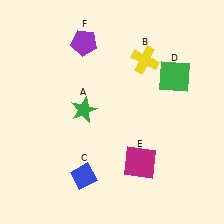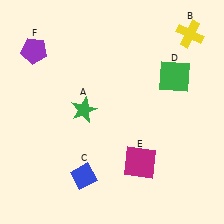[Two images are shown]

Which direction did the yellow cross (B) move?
The yellow cross (B) moved right.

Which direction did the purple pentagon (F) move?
The purple pentagon (F) moved left.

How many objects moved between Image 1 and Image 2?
2 objects moved between the two images.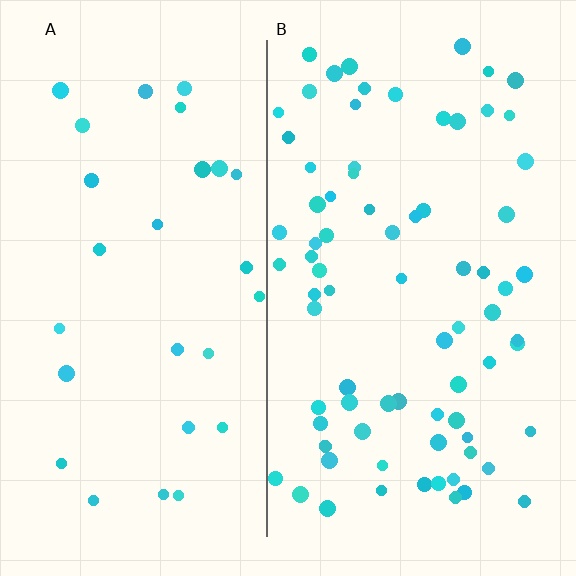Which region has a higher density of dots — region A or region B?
B (the right).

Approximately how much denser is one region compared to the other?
Approximately 2.8× — region B over region A.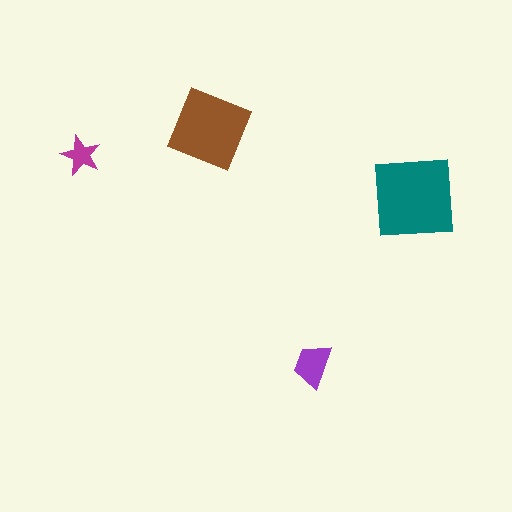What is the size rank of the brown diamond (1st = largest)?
2nd.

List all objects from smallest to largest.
The magenta star, the purple trapezoid, the brown diamond, the teal square.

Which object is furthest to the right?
The teal square is rightmost.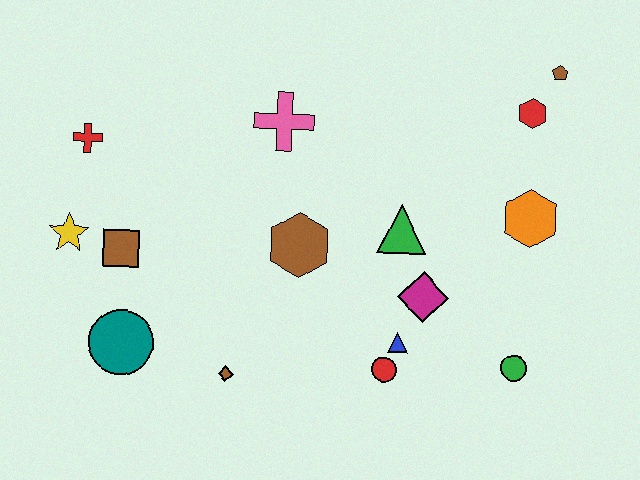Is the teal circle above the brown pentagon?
No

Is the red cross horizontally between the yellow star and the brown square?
Yes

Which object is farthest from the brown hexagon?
The brown pentagon is farthest from the brown hexagon.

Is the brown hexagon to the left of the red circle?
Yes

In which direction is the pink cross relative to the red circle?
The pink cross is above the red circle.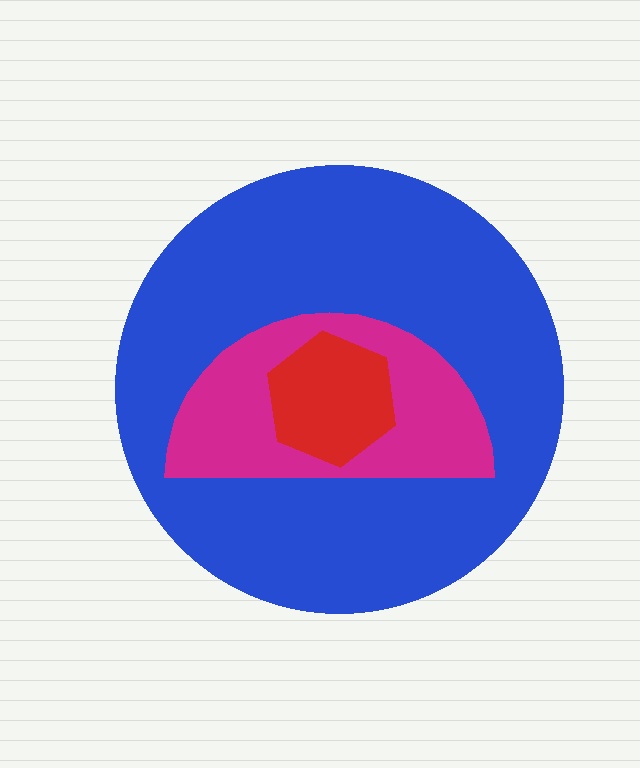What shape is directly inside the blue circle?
The magenta semicircle.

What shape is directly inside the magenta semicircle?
The red hexagon.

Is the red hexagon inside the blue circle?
Yes.